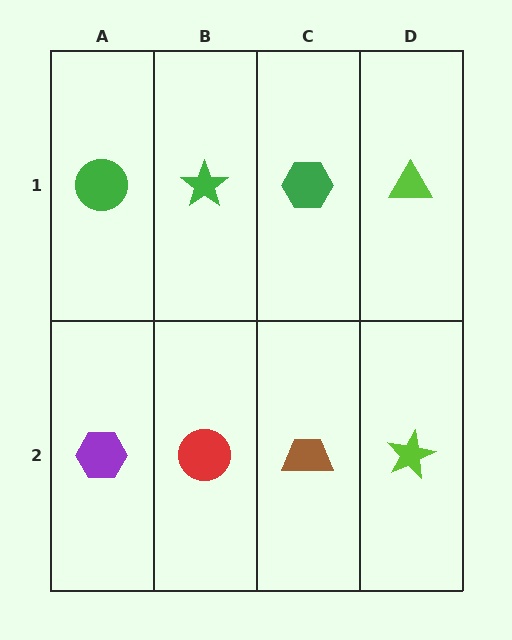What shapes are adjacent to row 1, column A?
A purple hexagon (row 2, column A), a green star (row 1, column B).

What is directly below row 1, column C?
A brown trapezoid.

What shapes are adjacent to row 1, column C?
A brown trapezoid (row 2, column C), a green star (row 1, column B), a lime triangle (row 1, column D).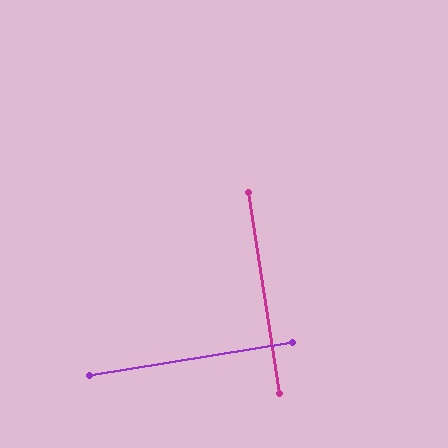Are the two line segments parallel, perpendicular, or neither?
Perpendicular — they meet at approximately 89°.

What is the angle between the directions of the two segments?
Approximately 89 degrees.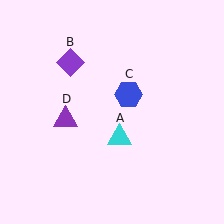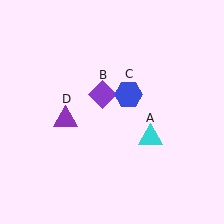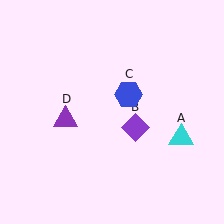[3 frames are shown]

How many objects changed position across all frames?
2 objects changed position: cyan triangle (object A), purple diamond (object B).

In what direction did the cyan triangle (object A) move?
The cyan triangle (object A) moved right.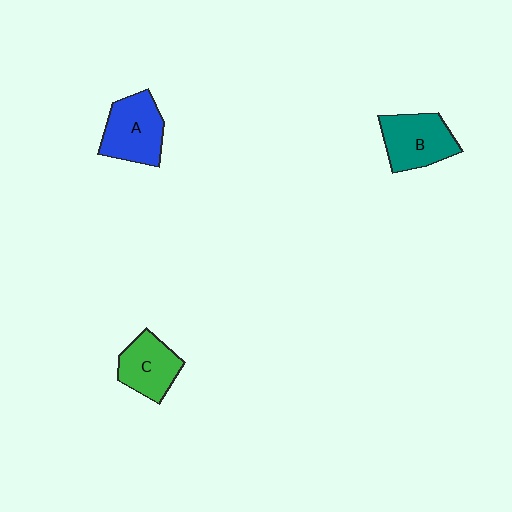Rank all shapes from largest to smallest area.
From largest to smallest: A (blue), B (teal), C (green).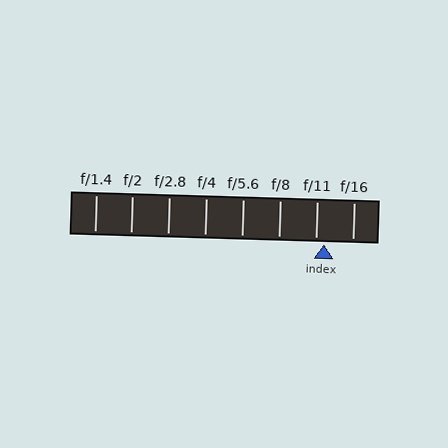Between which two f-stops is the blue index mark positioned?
The index mark is between f/11 and f/16.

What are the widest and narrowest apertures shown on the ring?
The widest aperture shown is f/1.4 and the narrowest is f/16.